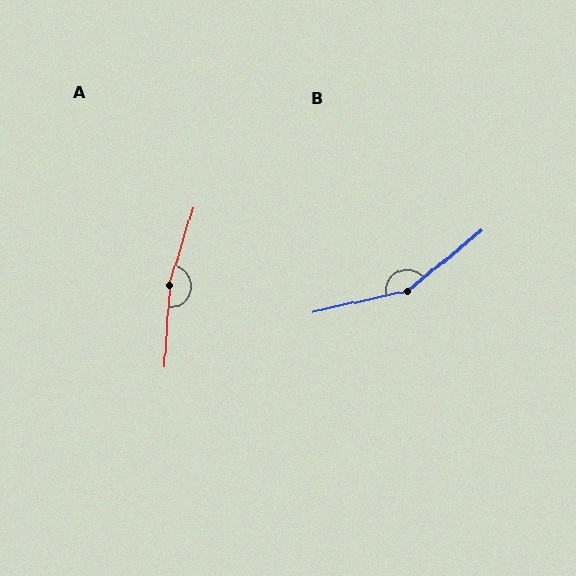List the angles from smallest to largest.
B (154°), A (167°).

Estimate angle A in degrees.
Approximately 167 degrees.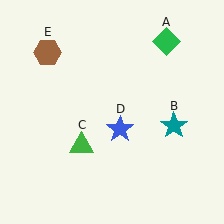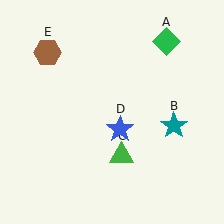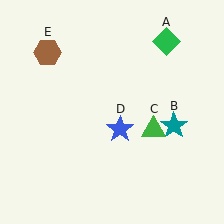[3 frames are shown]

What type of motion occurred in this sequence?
The green triangle (object C) rotated counterclockwise around the center of the scene.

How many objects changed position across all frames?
1 object changed position: green triangle (object C).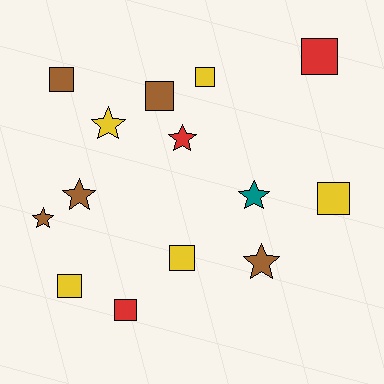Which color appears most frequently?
Yellow, with 5 objects.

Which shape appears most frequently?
Square, with 8 objects.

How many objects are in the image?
There are 14 objects.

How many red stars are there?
There is 1 red star.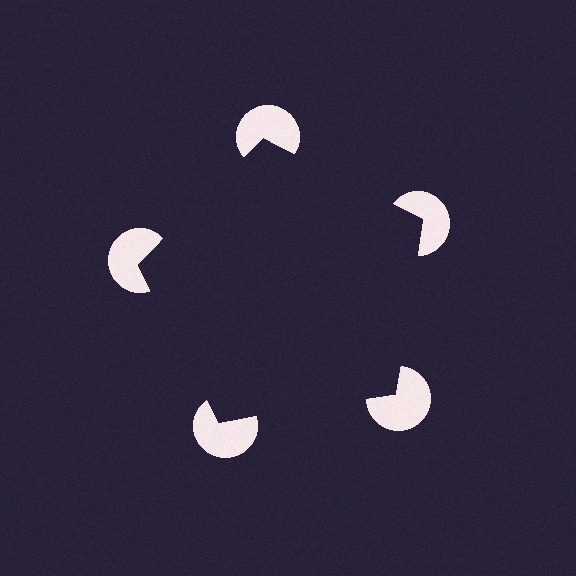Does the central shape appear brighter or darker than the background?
It typically appears slightly darker than the background, even though no actual brightness change is drawn.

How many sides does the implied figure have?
5 sides.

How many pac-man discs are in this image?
There are 5 — one at each vertex of the illusory pentagon.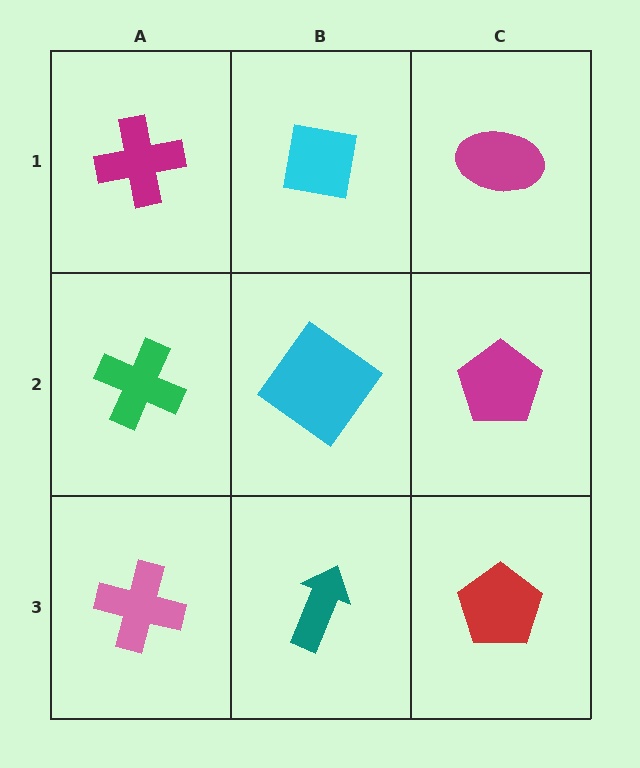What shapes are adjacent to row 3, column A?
A green cross (row 2, column A), a teal arrow (row 3, column B).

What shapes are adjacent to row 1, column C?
A magenta pentagon (row 2, column C), a cyan square (row 1, column B).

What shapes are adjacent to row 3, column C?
A magenta pentagon (row 2, column C), a teal arrow (row 3, column B).